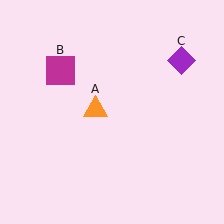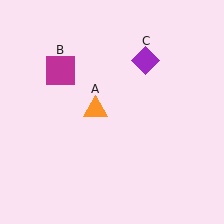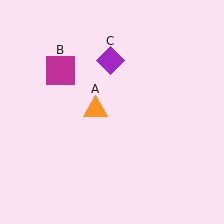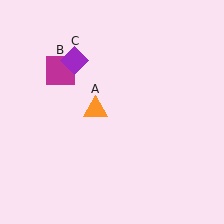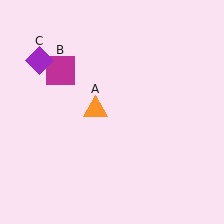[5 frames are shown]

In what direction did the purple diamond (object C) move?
The purple diamond (object C) moved left.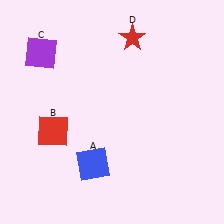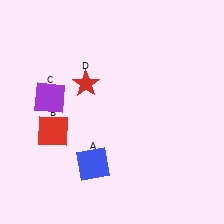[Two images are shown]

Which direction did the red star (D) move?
The red star (D) moved left.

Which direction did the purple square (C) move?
The purple square (C) moved down.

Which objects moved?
The objects that moved are: the purple square (C), the red star (D).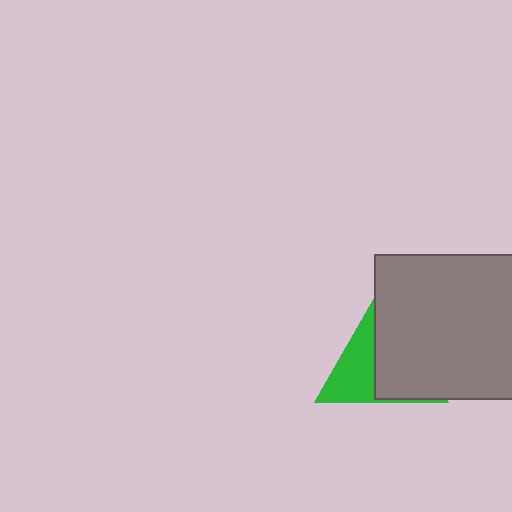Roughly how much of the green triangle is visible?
A small part of it is visible (roughly 43%).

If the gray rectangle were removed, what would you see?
You would see the complete green triangle.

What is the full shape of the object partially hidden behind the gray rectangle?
The partially hidden object is a green triangle.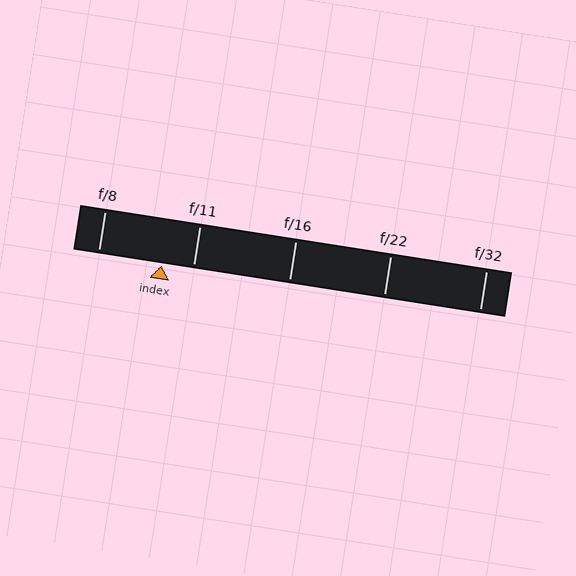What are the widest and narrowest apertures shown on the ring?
The widest aperture shown is f/8 and the narrowest is f/32.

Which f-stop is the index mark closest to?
The index mark is closest to f/11.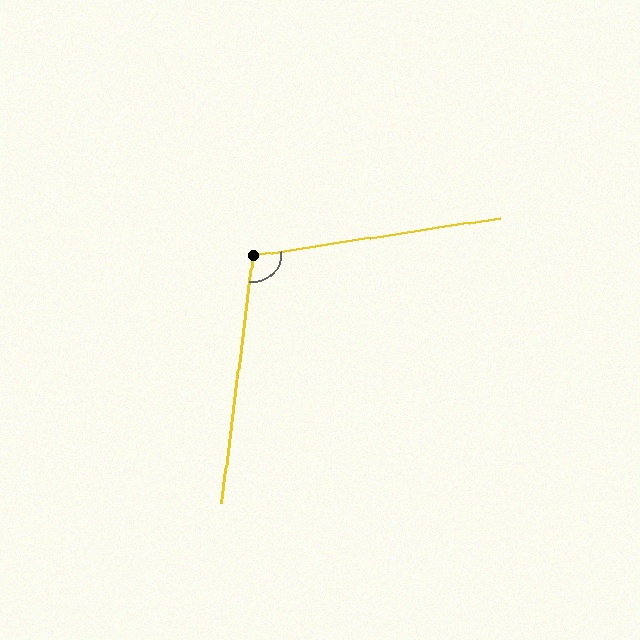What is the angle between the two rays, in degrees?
Approximately 106 degrees.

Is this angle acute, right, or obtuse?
It is obtuse.